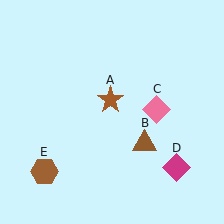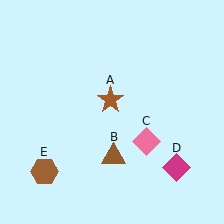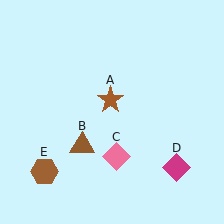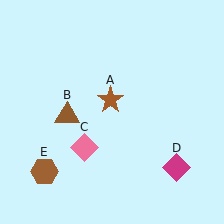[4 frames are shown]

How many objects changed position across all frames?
2 objects changed position: brown triangle (object B), pink diamond (object C).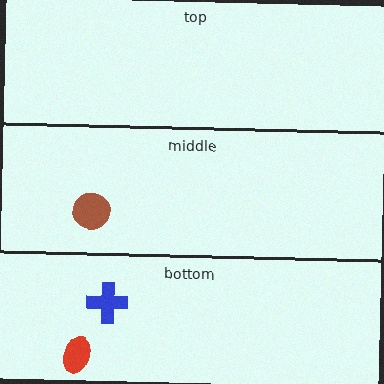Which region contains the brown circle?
The middle region.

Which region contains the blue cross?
The bottom region.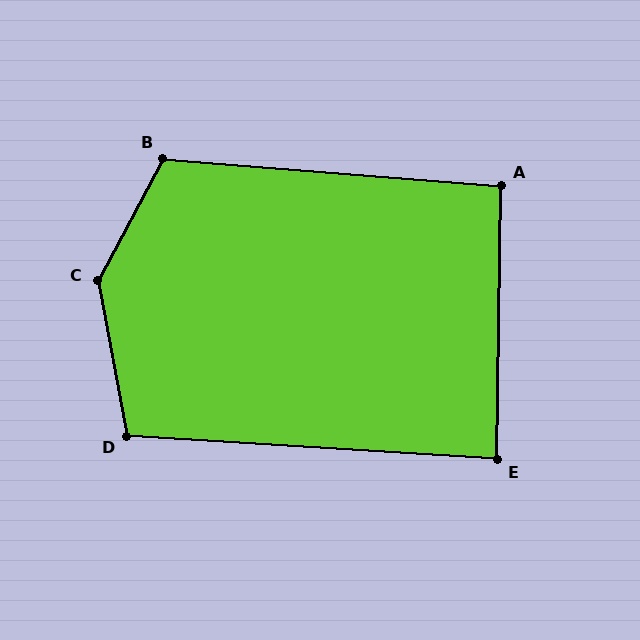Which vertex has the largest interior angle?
C, at approximately 142 degrees.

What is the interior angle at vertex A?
Approximately 94 degrees (approximately right).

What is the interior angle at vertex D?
Approximately 104 degrees (obtuse).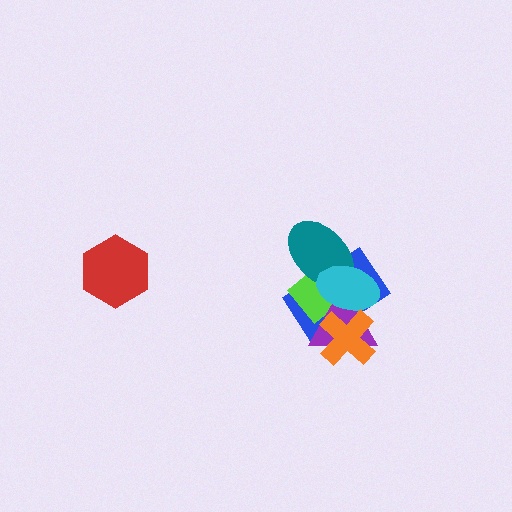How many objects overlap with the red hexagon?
0 objects overlap with the red hexagon.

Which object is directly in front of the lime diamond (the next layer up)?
The teal ellipse is directly in front of the lime diamond.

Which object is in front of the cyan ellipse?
The orange cross is in front of the cyan ellipse.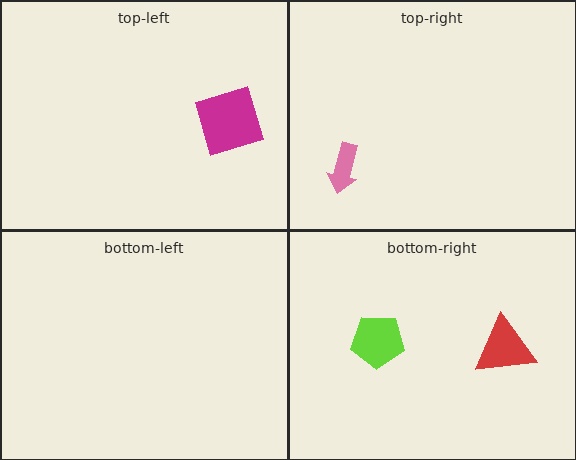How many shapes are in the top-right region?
1.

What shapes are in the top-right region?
The pink arrow.